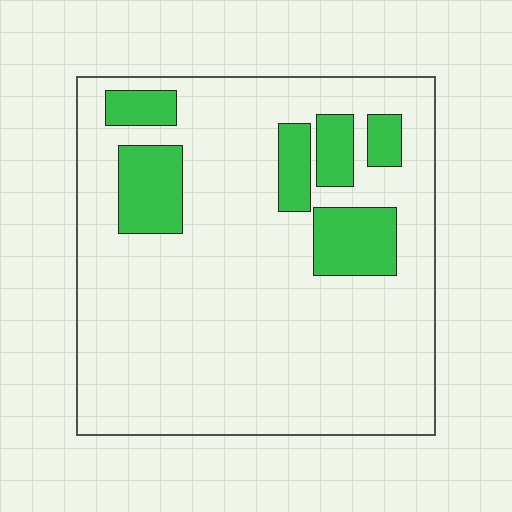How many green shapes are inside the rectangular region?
6.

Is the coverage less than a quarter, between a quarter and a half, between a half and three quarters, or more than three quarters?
Less than a quarter.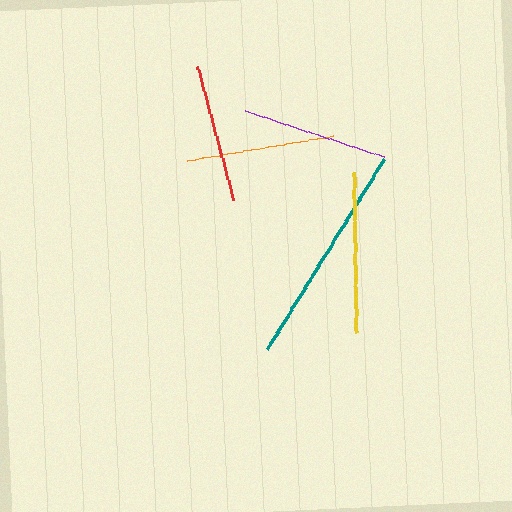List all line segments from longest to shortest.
From longest to shortest: teal, yellow, orange, purple, red.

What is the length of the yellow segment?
The yellow segment is approximately 160 pixels long.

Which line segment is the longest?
The teal line is the longest at approximately 223 pixels.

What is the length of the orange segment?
The orange segment is approximately 148 pixels long.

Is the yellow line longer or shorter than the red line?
The yellow line is longer than the red line.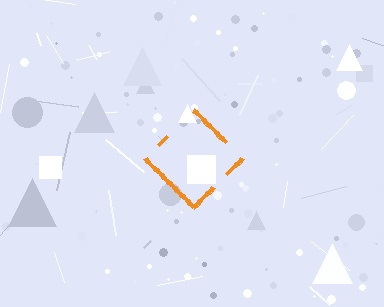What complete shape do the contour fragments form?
The contour fragments form a diamond.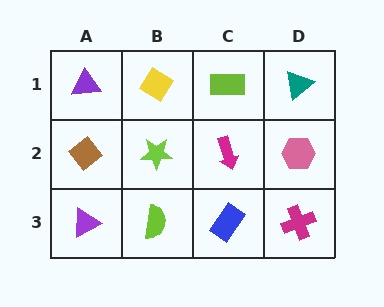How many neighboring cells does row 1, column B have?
3.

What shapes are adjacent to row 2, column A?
A purple triangle (row 1, column A), a purple triangle (row 3, column A), a lime star (row 2, column B).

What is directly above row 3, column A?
A brown diamond.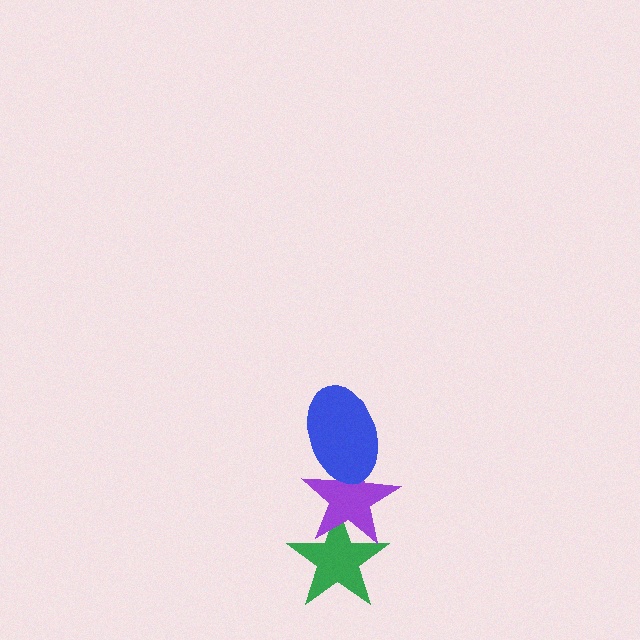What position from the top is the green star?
The green star is 3rd from the top.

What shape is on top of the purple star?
The blue ellipse is on top of the purple star.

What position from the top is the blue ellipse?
The blue ellipse is 1st from the top.